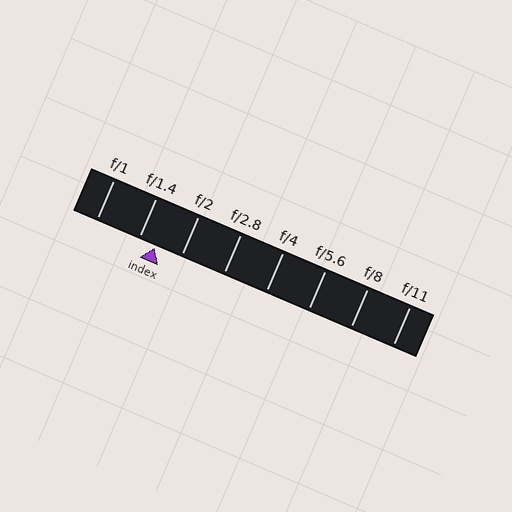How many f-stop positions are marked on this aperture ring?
There are 8 f-stop positions marked.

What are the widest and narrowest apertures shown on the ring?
The widest aperture shown is f/1 and the narrowest is f/11.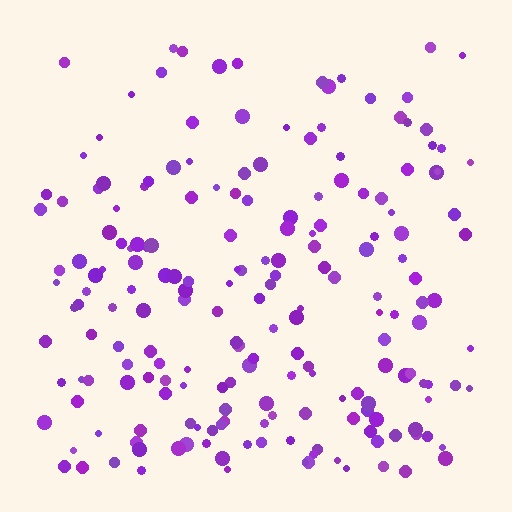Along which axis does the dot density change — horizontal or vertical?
Vertical.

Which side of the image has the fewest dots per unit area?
The top.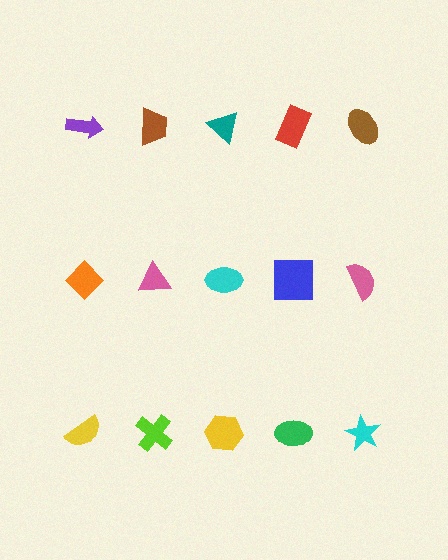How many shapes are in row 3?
5 shapes.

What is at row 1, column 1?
A purple arrow.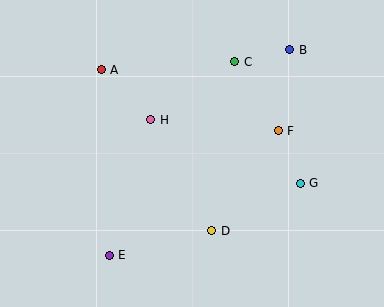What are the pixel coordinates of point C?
Point C is at (235, 62).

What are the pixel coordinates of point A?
Point A is at (101, 70).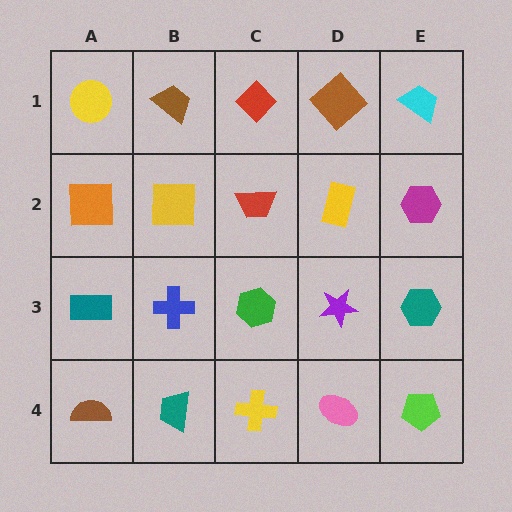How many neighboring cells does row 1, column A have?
2.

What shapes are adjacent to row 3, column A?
An orange square (row 2, column A), a brown semicircle (row 4, column A), a blue cross (row 3, column B).